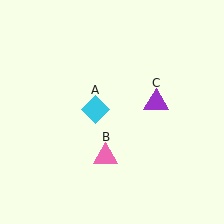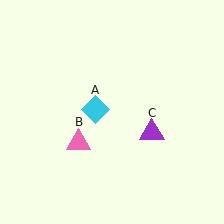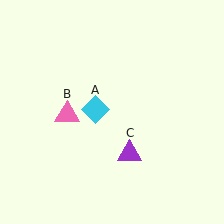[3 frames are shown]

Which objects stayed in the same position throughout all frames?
Cyan diamond (object A) remained stationary.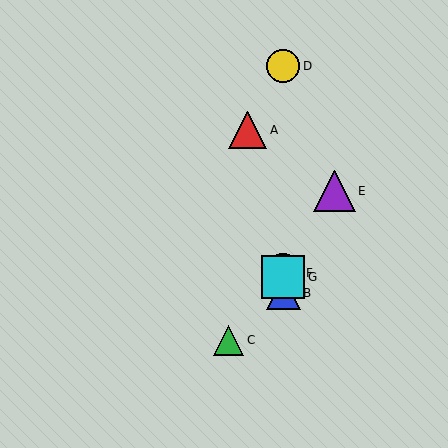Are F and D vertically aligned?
Yes, both are at x≈283.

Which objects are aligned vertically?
Objects B, D, F, G are aligned vertically.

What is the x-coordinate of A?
Object A is at x≈248.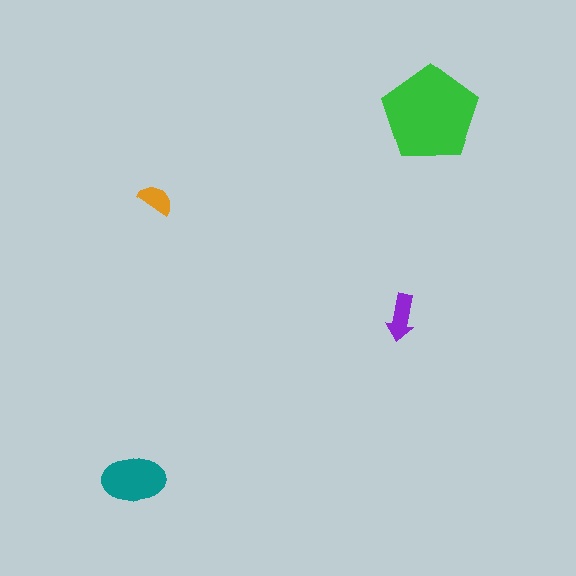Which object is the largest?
The green pentagon.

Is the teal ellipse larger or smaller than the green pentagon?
Smaller.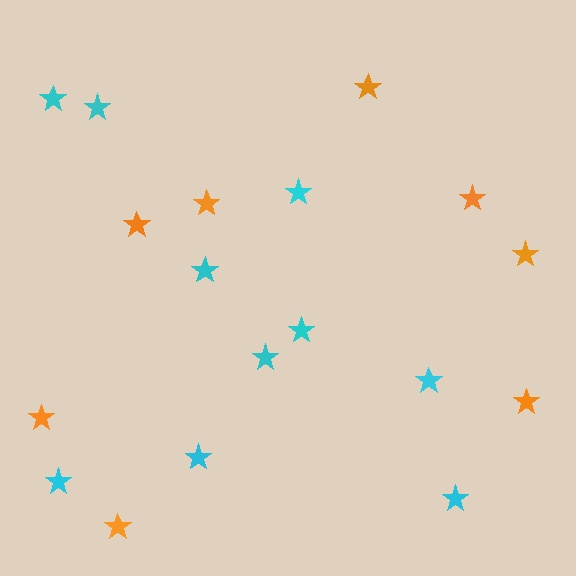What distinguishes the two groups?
There are 2 groups: one group of cyan stars (10) and one group of orange stars (8).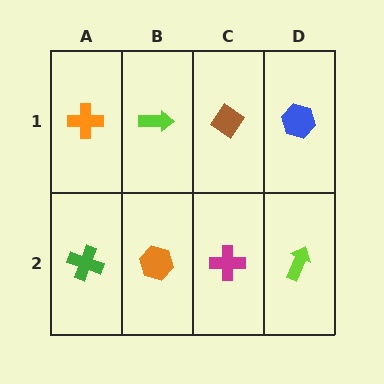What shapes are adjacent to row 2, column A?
An orange cross (row 1, column A), an orange hexagon (row 2, column B).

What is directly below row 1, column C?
A magenta cross.